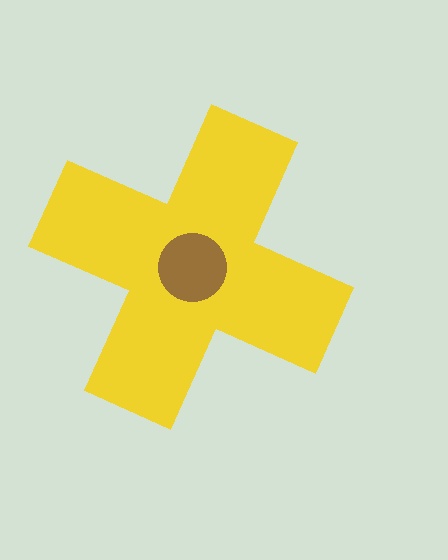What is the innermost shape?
The brown circle.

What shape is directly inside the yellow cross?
The brown circle.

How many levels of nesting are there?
2.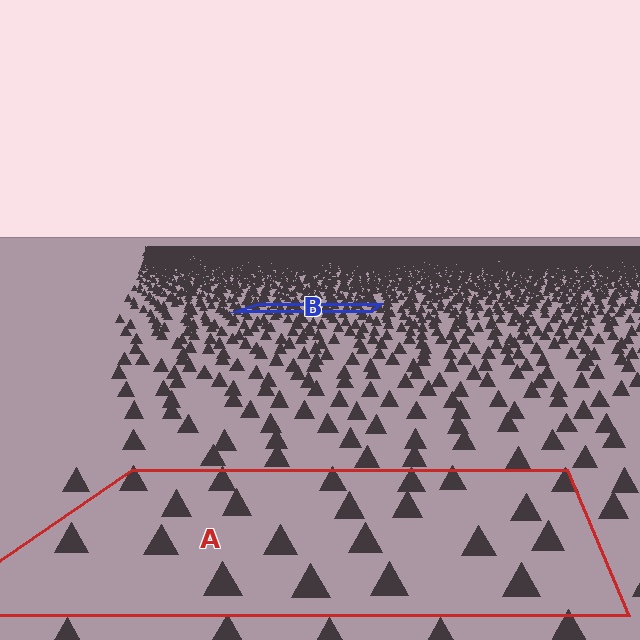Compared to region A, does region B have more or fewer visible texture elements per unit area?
Region B has more texture elements per unit area — they are packed more densely because it is farther away.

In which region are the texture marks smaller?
The texture marks are smaller in region B, because it is farther away.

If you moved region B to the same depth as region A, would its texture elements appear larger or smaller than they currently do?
They would appear larger. At a closer depth, the same texture elements are projected at a bigger on-screen size.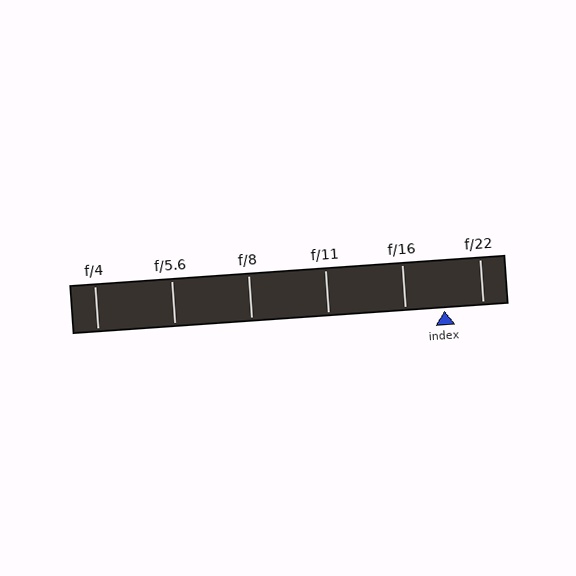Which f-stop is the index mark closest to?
The index mark is closest to f/22.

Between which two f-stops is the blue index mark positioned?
The index mark is between f/16 and f/22.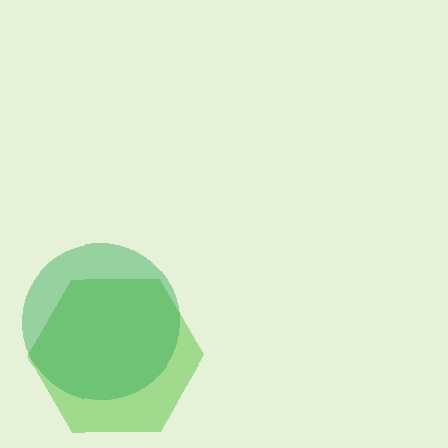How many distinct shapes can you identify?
There are 2 distinct shapes: a lime hexagon, a green circle.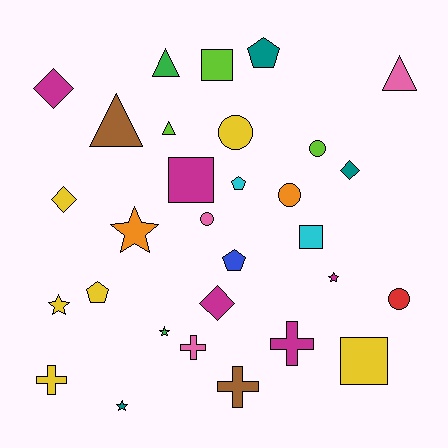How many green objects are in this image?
There are 2 green objects.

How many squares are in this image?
There are 4 squares.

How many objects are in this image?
There are 30 objects.